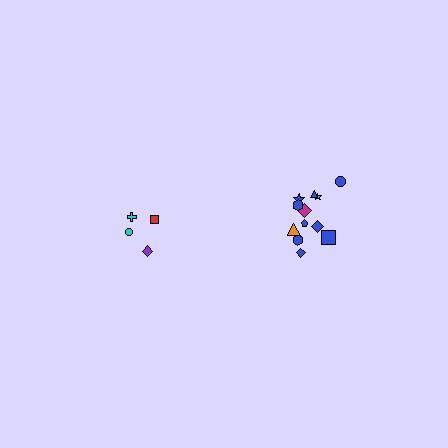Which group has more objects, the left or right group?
The right group.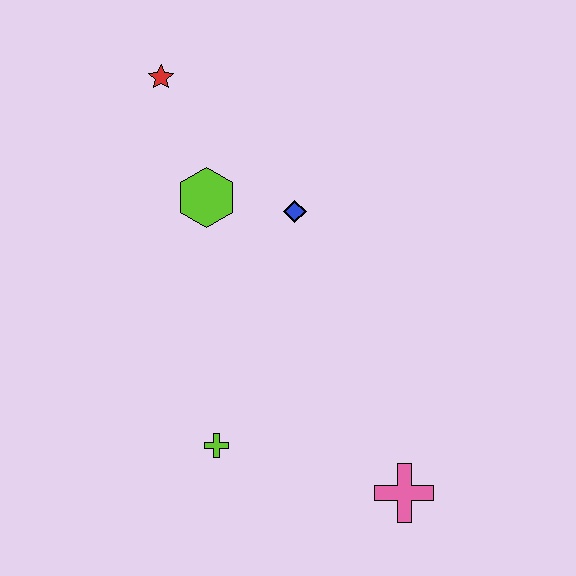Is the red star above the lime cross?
Yes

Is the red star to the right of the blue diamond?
No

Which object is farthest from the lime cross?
The red star is farthest from the lime cross.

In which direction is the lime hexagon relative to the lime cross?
The lime hexagon is above the lime cross.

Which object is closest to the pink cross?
The lime cross is closest to the pink cross.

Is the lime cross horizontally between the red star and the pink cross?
Yes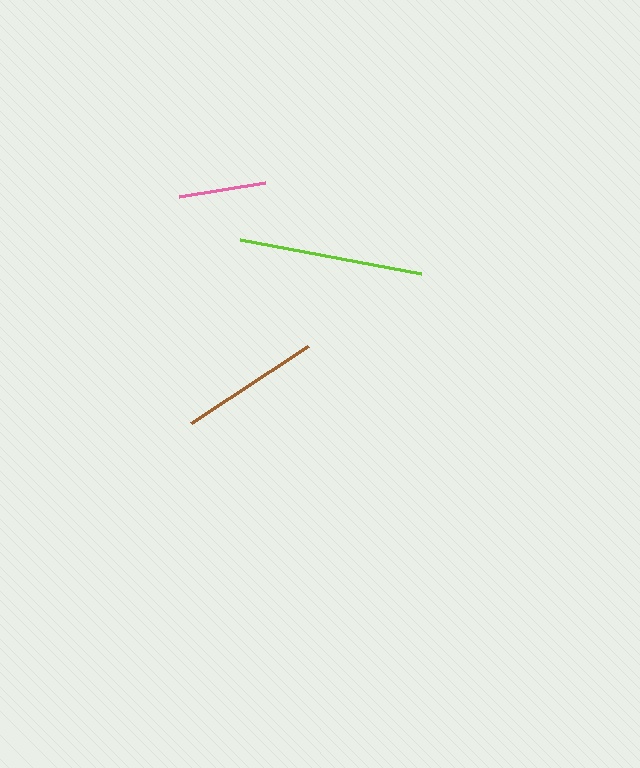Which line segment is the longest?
The lime line is the longest at approximately 183 pixels.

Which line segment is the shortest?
The pink line is the shortest at approximately 88 pixels.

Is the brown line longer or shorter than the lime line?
The lime line is longer than the brown line.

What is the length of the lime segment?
The lime segment is approximately 183 pixels long.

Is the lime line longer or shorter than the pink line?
The lime line is longer than the pink line.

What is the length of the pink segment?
The pink segment is approximately 88 pixels long.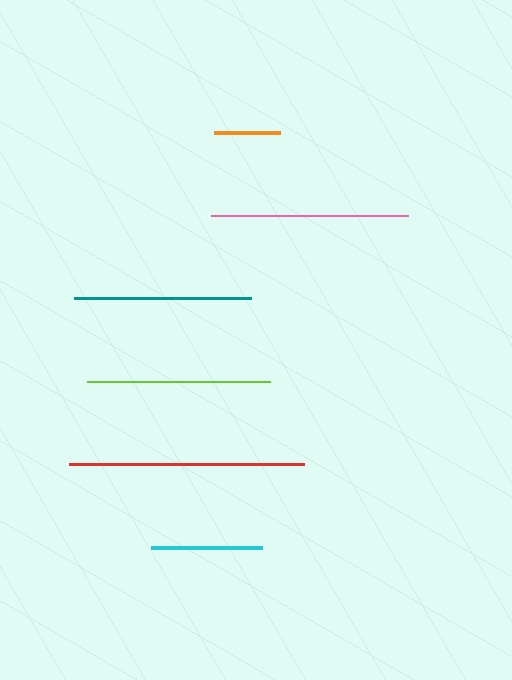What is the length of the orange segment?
The orange segment is approximately 66 pixels long.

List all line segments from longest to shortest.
From longest to shortest: red, pink, lime, teal, cyan, orange.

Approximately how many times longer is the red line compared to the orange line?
The red line is approximately 3.5 times the length of the orange line.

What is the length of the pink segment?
The pink segment is approximately 197 pixels long.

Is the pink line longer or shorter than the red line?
The red line is longer than the pink line.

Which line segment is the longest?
The red line is the longest at approximately 235 pixels.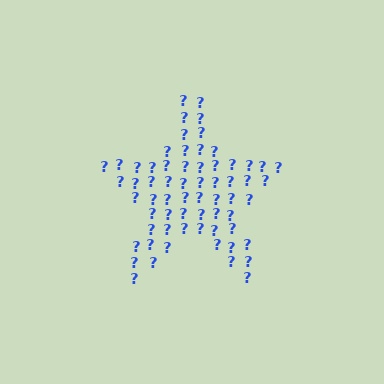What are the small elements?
The small elements are question marks.